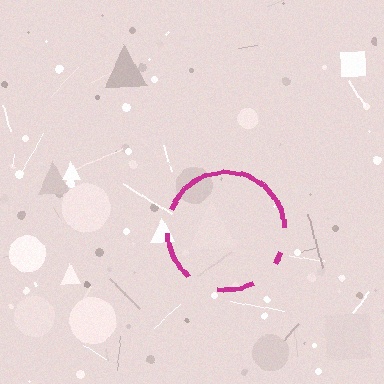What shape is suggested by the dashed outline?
The dashed outline suggests a circle.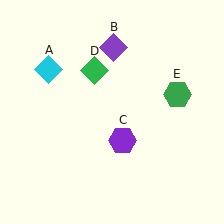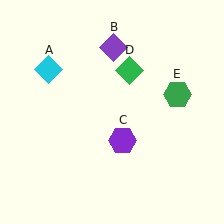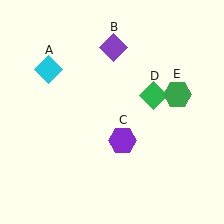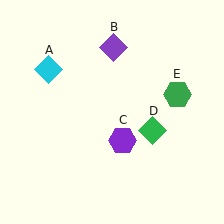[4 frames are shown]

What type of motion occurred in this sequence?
The green diamond (object D) rotated clockwise around the center of the scene.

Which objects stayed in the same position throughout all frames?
Cyan diamond (object A) and purple diamond (object B) and purple hexagon (object C) and green hexagon (object E) remained stationary.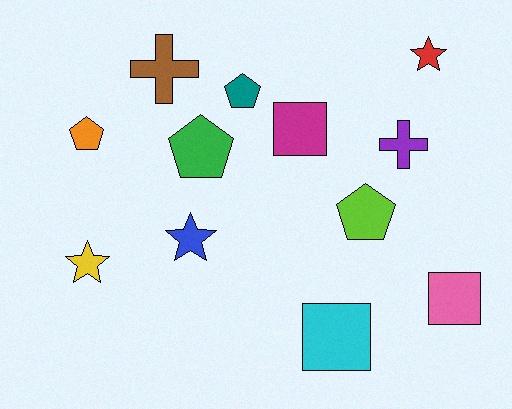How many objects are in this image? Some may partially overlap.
There are 12 objects.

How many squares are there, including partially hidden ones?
There are 3 squares.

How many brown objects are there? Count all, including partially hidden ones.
There is 1 brown object.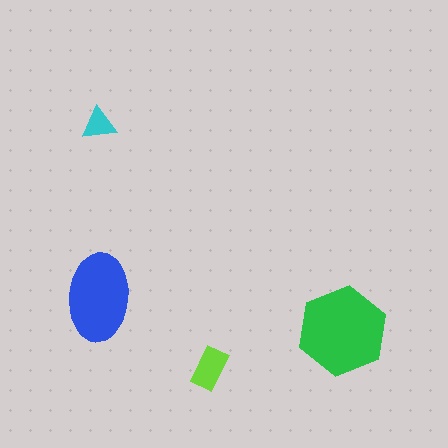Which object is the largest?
The green hexagon.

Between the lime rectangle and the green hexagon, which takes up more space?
The green hexagon.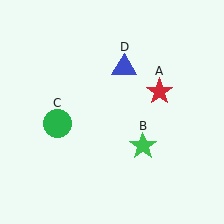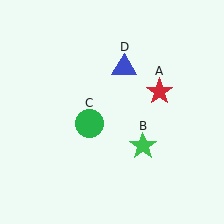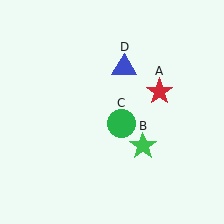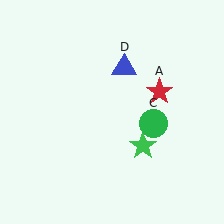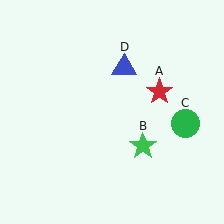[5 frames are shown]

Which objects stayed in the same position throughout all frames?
Red star (object A) and green star (object B) and blue triangle (object D) remained stationary.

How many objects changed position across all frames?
1 object changed position: green circle (object C).